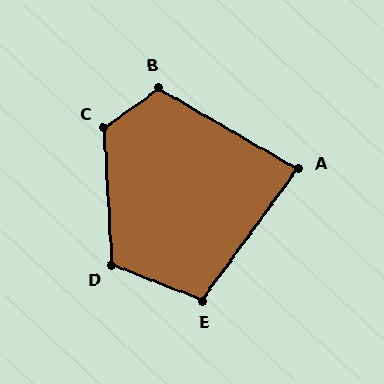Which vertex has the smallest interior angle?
A, at approximately 84 degrees.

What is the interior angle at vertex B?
Approximately 114 degrees (obtuse).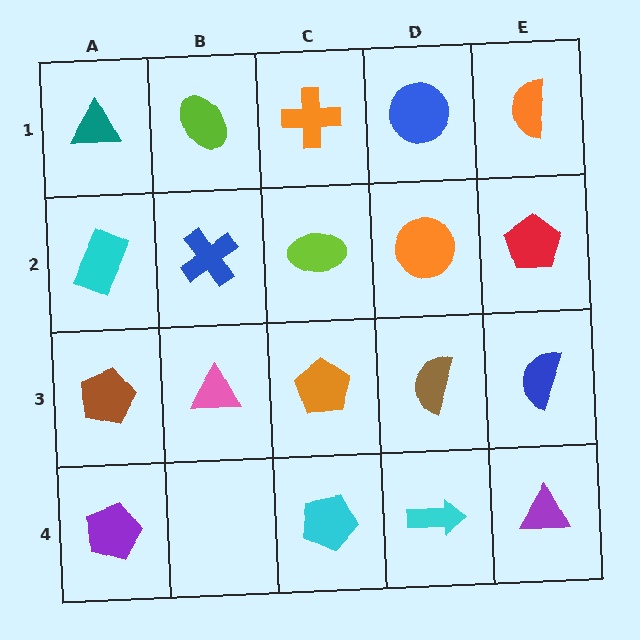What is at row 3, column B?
A pink triangle.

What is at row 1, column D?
A blue circle.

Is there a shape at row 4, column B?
No, that cell is empty.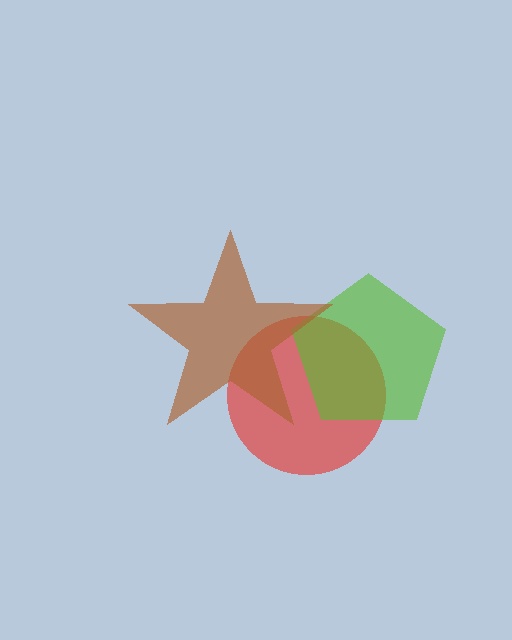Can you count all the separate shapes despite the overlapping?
Yes, there are 3 separate shapes.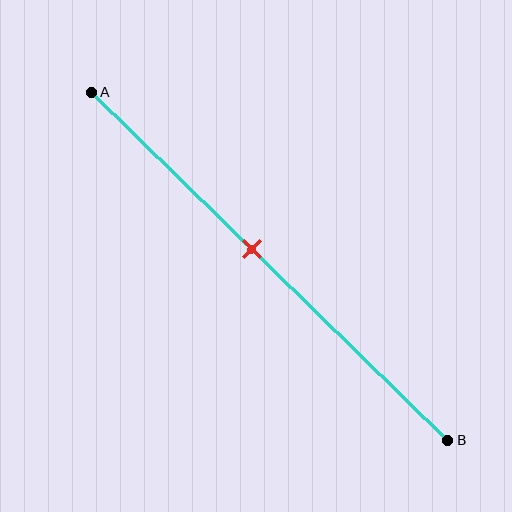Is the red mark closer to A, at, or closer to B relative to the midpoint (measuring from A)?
The red mark is closer to point A than the midpoint of segment AB.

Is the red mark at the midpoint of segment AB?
No, the mark is at about 45% from A, not at the 50% midpoint.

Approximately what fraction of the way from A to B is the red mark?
The red mark is approximately 45% of the way from A to B.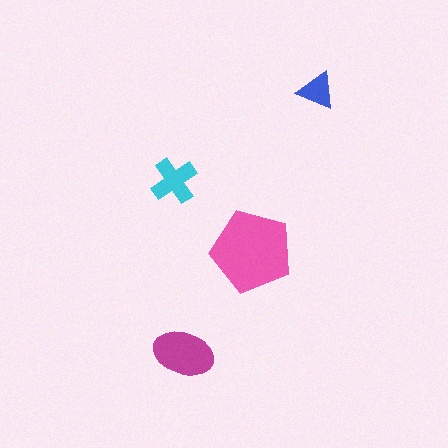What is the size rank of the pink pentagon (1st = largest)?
1st.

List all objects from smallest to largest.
The blue triangle, the cyan cross, the magenta ellipse, the pink pentagon.